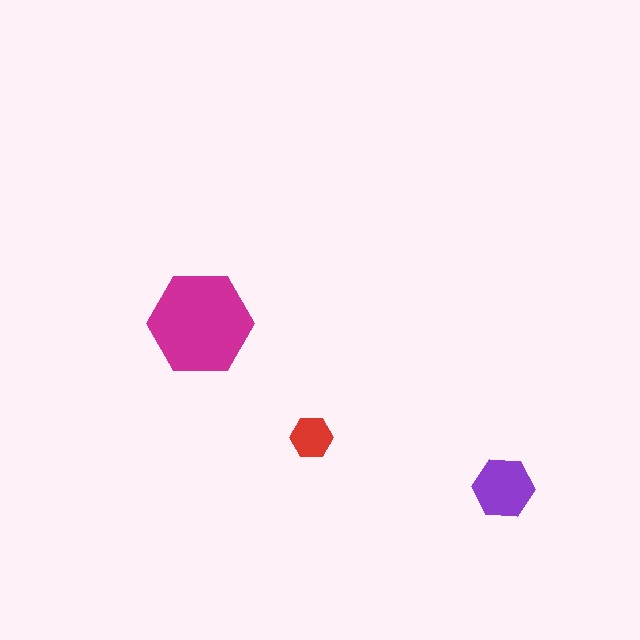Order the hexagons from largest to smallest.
the magenta one, the purple one, the red one.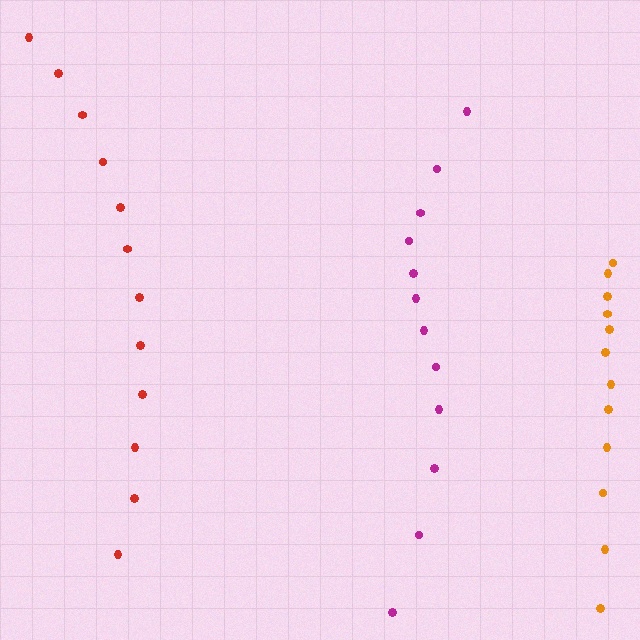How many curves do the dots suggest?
There are 3 distinct paths.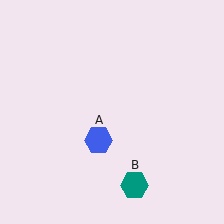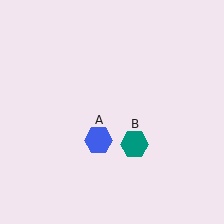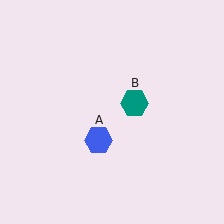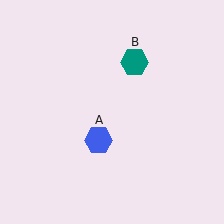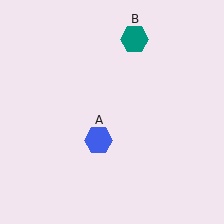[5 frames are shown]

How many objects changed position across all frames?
1 object changed position: teal hexagon (object B).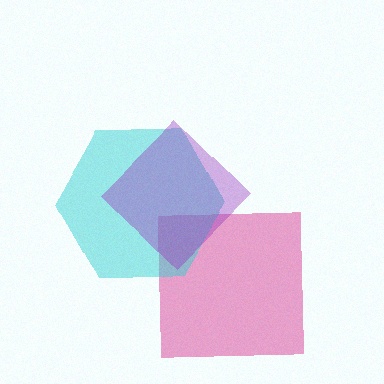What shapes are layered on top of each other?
The layered shapes are: a pink square, a cyan hexagon, a purple diamond.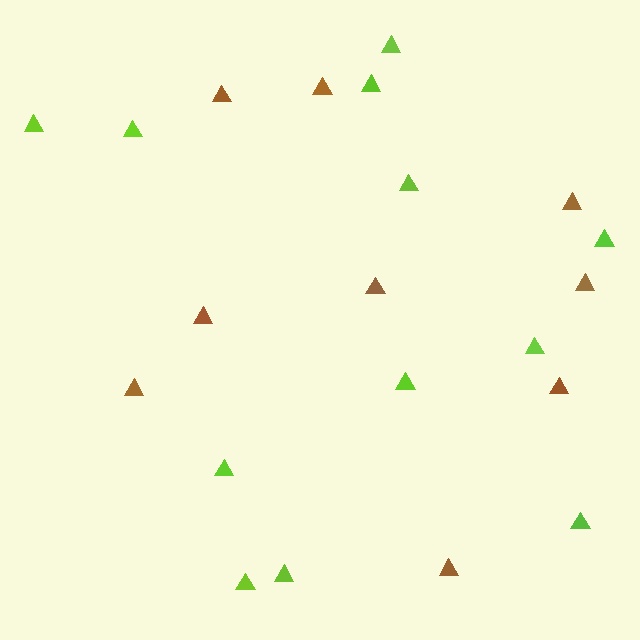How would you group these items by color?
There are 2 groups: one group of brown triangles (9) and one group of lime triangles (12).